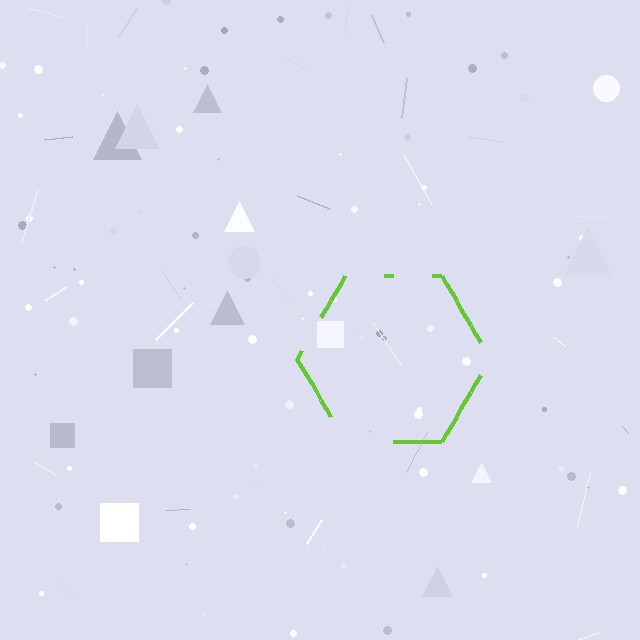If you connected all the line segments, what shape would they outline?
They would outline a hexagon.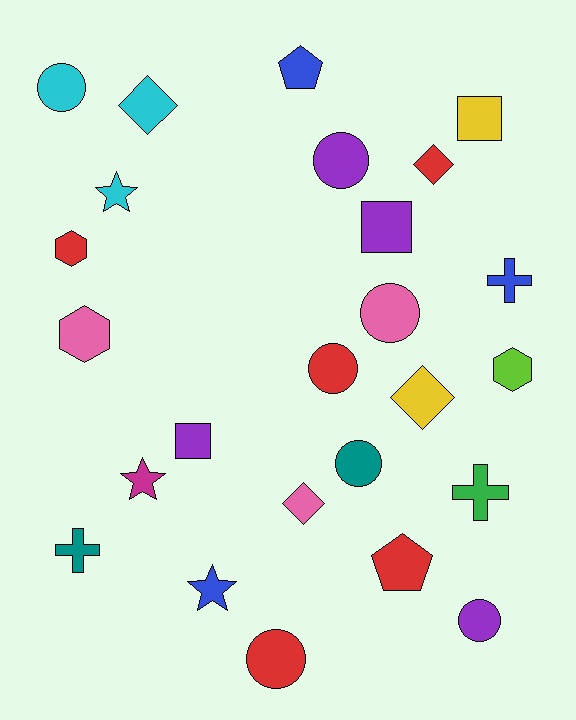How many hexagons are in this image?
There are 3 hexagons.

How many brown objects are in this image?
There are no brown objects.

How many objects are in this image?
There are 25 objects.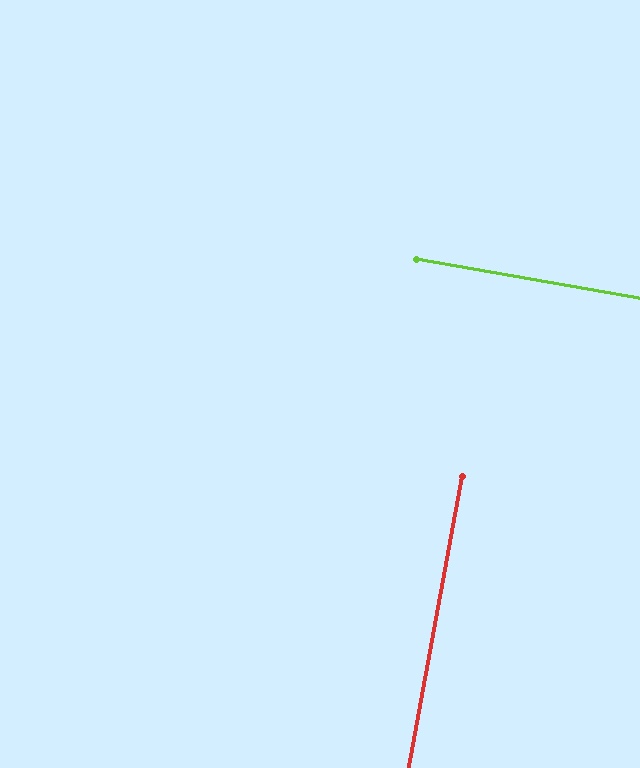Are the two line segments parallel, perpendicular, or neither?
Perpendicular — they meet at approximately 90°.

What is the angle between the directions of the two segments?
Approximately 90 degrees.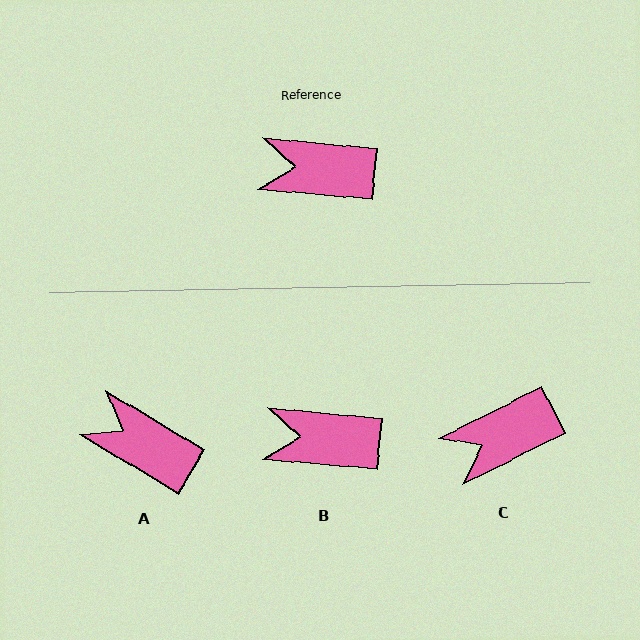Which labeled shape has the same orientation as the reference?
B.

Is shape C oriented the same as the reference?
No, it is off by about 32 degrees.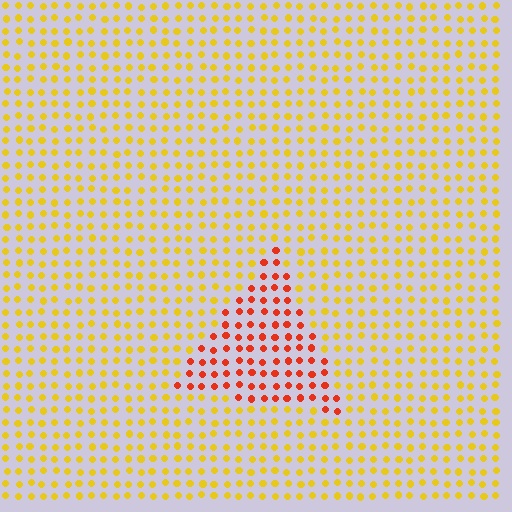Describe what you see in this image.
The image is filled with small yellow elements in a uniform arrangement. A triangle-shaped region is visible where the elements are tinted to a slightly different hue, forming a subtle color boundary.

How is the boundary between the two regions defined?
The boundary is defined purely by a slight shift in hue (about 44 degrees). Spacing, size, and orientation are identical on both sides.